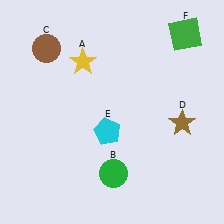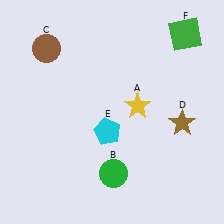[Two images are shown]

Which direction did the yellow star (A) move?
The yellow star (A) moved right.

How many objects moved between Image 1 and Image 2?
1 object moved between the two images.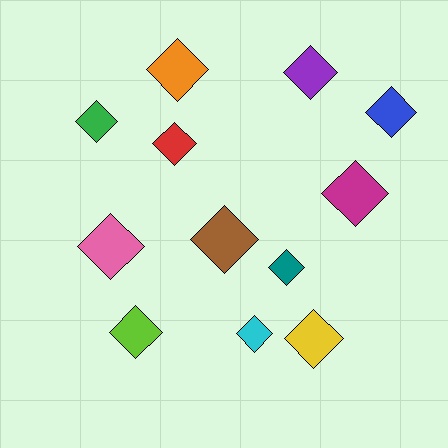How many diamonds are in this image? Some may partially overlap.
There are 12 diamonds.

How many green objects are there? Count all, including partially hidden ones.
There is 1 green object.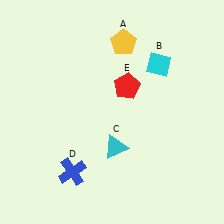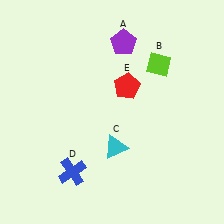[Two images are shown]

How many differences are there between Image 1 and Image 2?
There are 2 differences between the two images.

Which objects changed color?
A changed from yellow to purple. B changed from cyan to lime.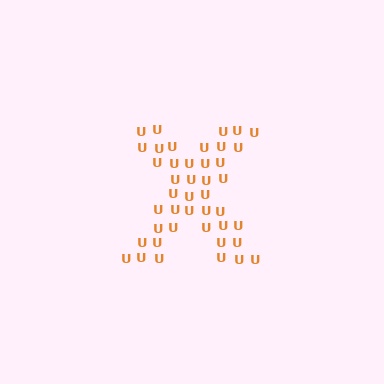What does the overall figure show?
The overall figure shows the letter X.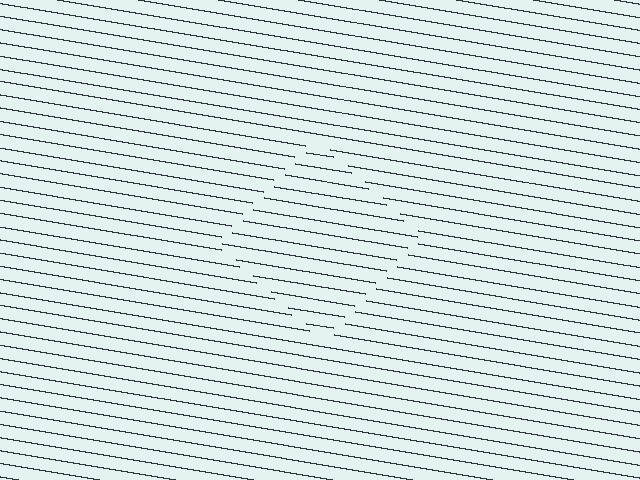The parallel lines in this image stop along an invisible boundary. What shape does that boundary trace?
An illusory square. The interior of the shape contains the same grating, shifted by half a period — the contour is defined by the phase discontinuity where line-ends from the inner and outer gratings abut.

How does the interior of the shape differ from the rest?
The interior of the shape contains the same grating, shifted by half a period — the contour is defined by the phase discontinuity where line-ends from the inner and outer gratings abut.